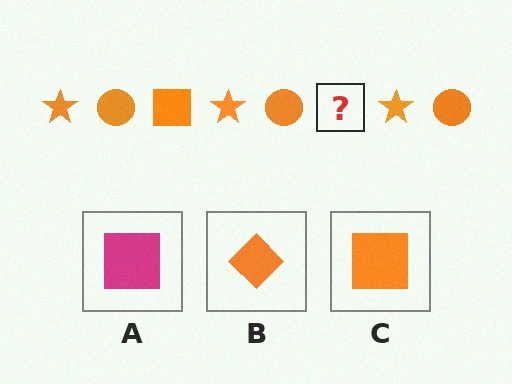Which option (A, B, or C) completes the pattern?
C.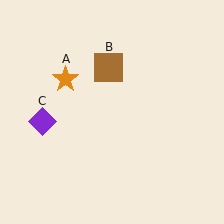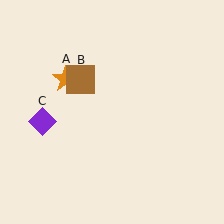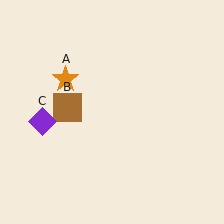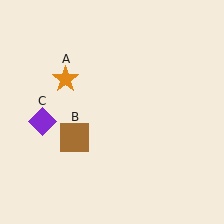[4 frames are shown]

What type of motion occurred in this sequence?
The brown square (object B) rotated counterclockwise around the center of the scene.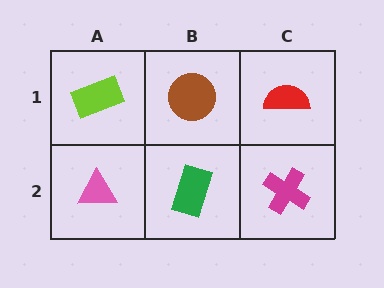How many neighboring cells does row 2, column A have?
2.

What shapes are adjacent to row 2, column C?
A red semicircle (row 1, column C), a green rectangle (row 2, column B).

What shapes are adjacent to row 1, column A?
A pink triangle (row 2, column A), a brown circle (row 1, column B).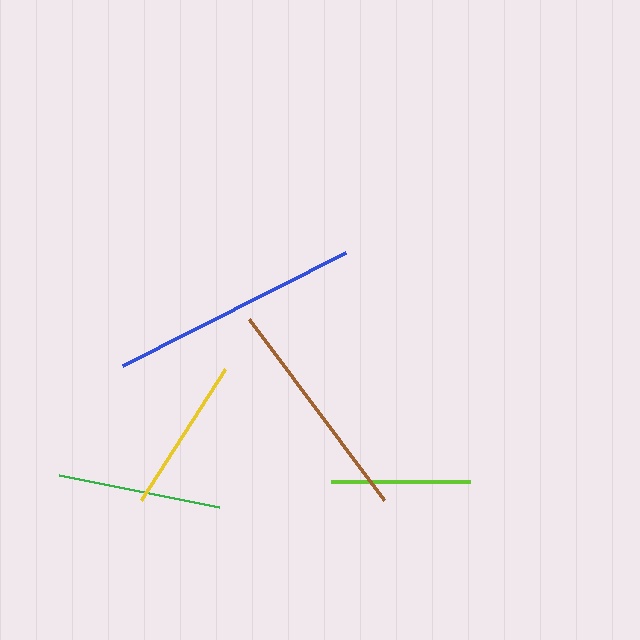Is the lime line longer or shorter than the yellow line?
The yellow line is longer than the lime line.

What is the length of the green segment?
The green segment is approximately 162 pixels long.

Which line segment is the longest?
The blue line is the longest at approximately 250 pixels.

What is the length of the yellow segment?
The yellow segment is approximately 156 pixels long.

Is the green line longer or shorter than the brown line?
The brown line is longer than the green line.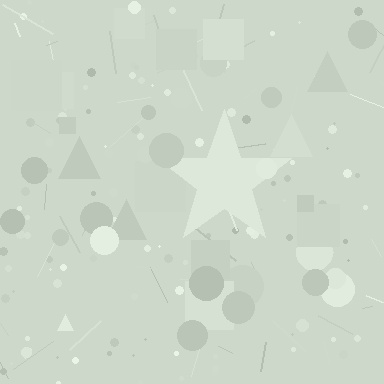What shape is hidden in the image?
A star is hidden in the image.